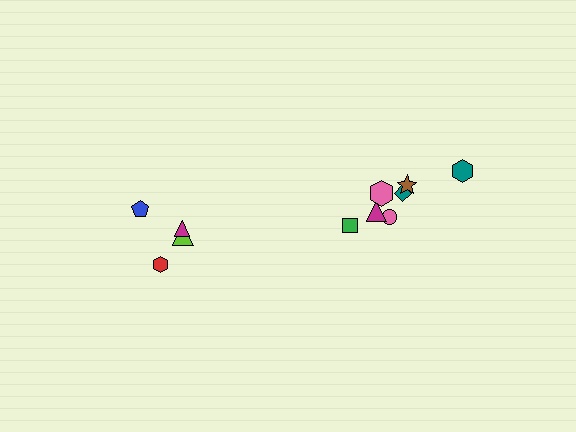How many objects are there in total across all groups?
There are 11 objects.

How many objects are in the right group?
There are 7 objects.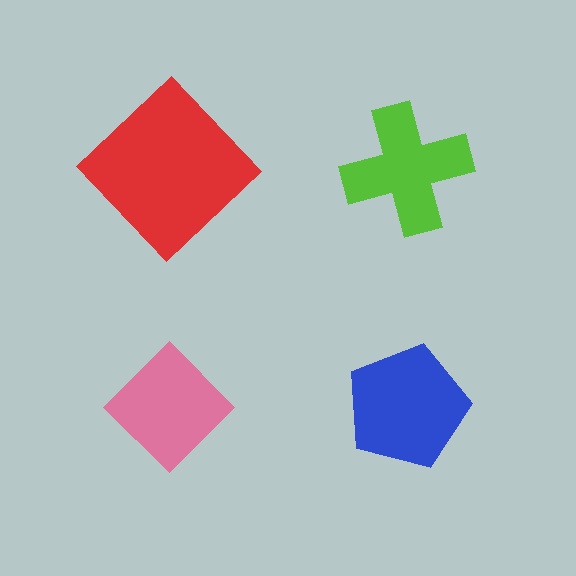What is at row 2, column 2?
A blue pentagon.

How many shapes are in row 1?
2 shapes.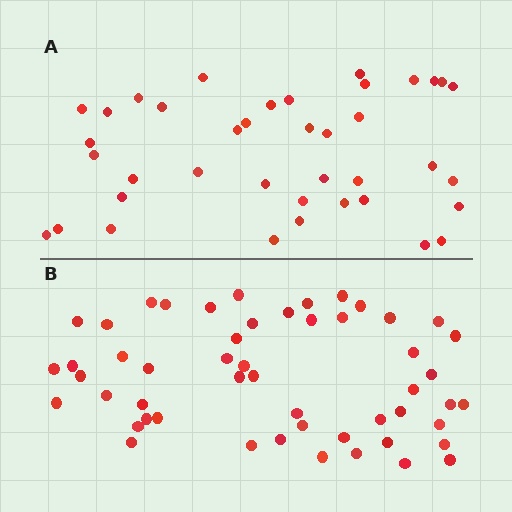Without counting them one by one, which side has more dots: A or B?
Region B (the bottom region) has more dots.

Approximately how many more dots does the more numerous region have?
Region B has approximately 15 more dots than region A.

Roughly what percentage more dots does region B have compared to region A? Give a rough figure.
About 35% more.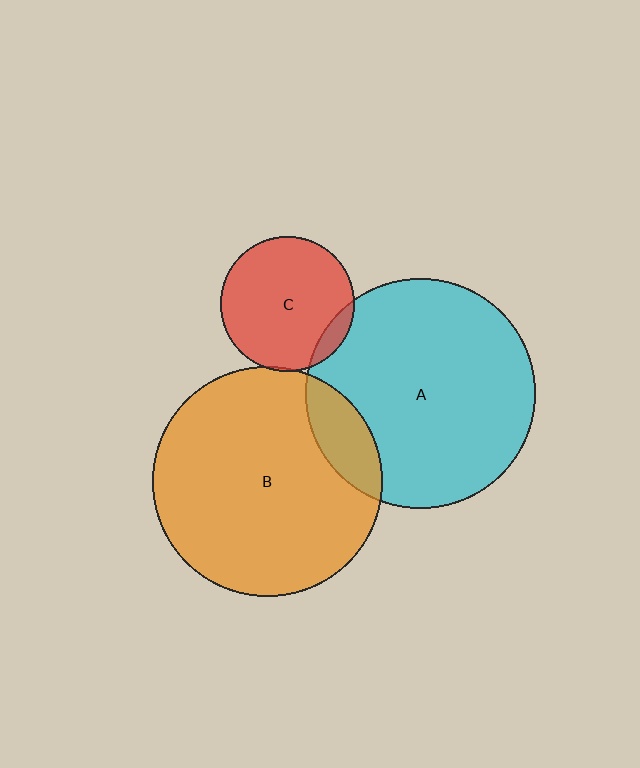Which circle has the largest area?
Circle B (orange).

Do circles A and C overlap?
Yes.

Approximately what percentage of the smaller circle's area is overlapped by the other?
Approximately 10%.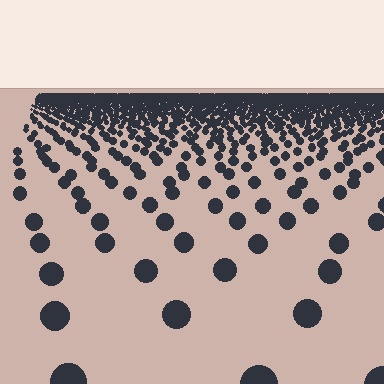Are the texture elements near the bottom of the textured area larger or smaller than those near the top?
Larger. Near the bottom, elements are closer to the viewer and appear at a bigger on-screen size.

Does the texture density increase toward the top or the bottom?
Density increases toward the top.